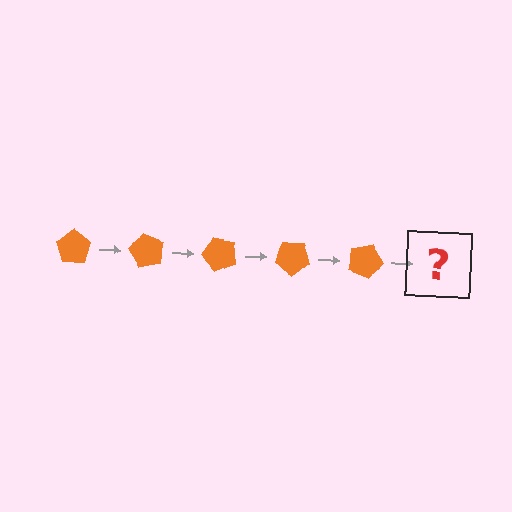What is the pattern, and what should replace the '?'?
The pattern is that the pentagon rotates 60 degrees each step. The '?' should be an orange pentagon rotated 300 degrees.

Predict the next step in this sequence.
The next step is an orange pentagon rotated 300 degrees.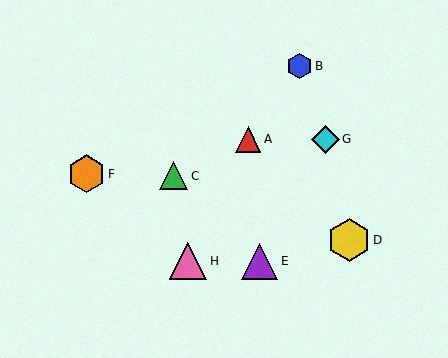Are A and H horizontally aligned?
No, A is at y≈139 and H is at y≈261.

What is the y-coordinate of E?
Object E is at y≈261.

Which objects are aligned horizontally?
Objects A, G are aligned horizontally.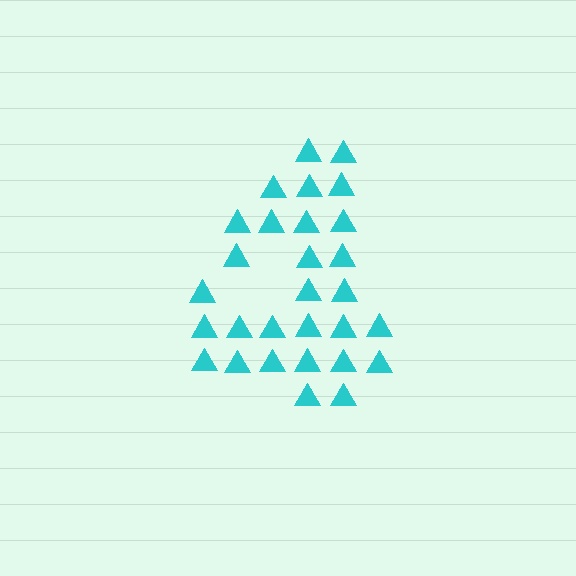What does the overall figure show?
The overall figure shows the digit 4.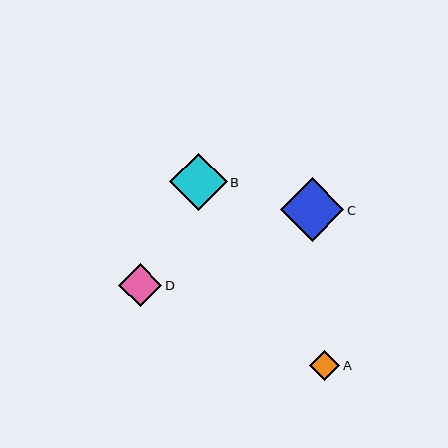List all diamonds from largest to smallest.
From largest to smallest: C, B, D, A.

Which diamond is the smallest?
Diamond A is the smallest with a size of approximately 30 pixels.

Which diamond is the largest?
Diamond C is the largest with a size of approximately 64 pixels.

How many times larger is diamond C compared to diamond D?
Diamond C is approximately 1.5 times the size of diamond D.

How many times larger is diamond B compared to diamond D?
Diamond B is approximately 1.3 times the size of diamond D.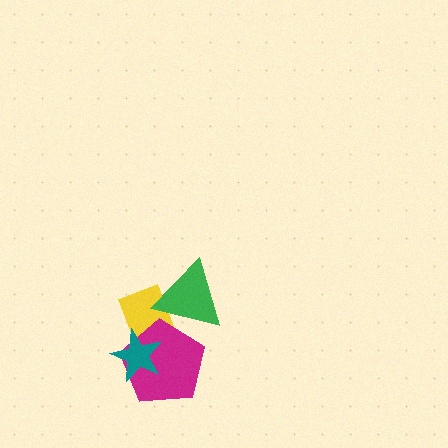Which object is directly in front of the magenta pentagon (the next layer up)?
The green triangle is directly in front of the magenta pentagon.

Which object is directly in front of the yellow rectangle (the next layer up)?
The magenta pentagon is directly in front of the yellow rectangle.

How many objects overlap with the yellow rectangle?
3 objects overlap with the yellow rectangle.